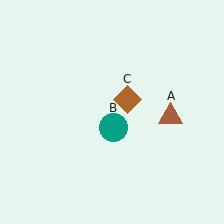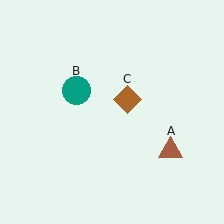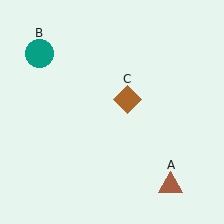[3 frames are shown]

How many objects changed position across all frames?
2 objects changed position: brown triangle (object A), teal circle (object B).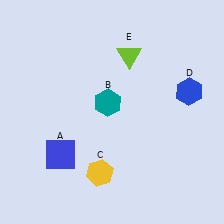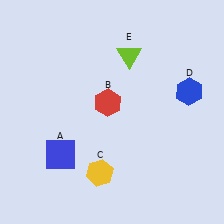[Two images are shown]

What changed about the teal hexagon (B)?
In Image 1, B is teal. In Image 2, it changed to red.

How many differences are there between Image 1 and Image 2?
There is 1 difference between the two images.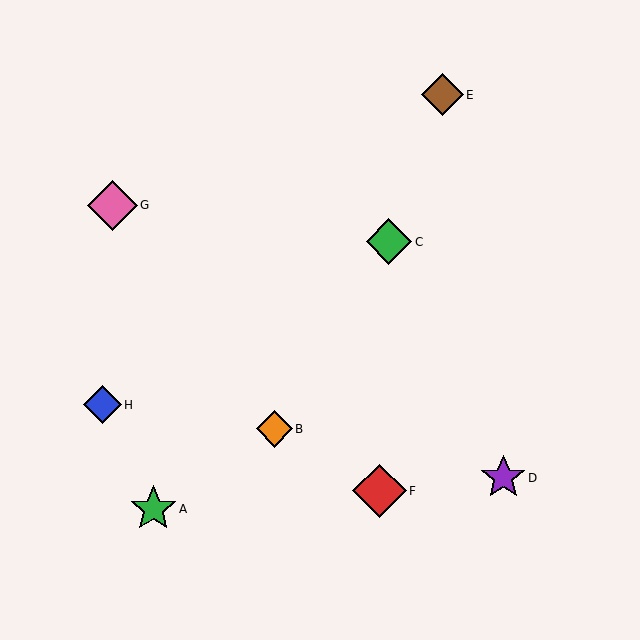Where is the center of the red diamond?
The center of the red diamond is at (380, 491).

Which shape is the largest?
The red diamond (labeled F) is the largest.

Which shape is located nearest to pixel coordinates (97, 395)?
The blue diamond (labeled H) at (102, 405) is nearest to that location.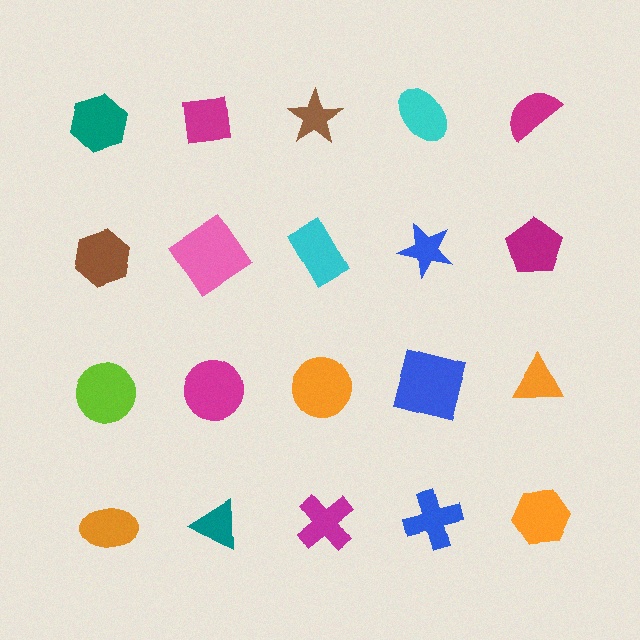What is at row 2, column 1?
A brown hexagon.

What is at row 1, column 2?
A magenta square.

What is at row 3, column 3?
An orange circle.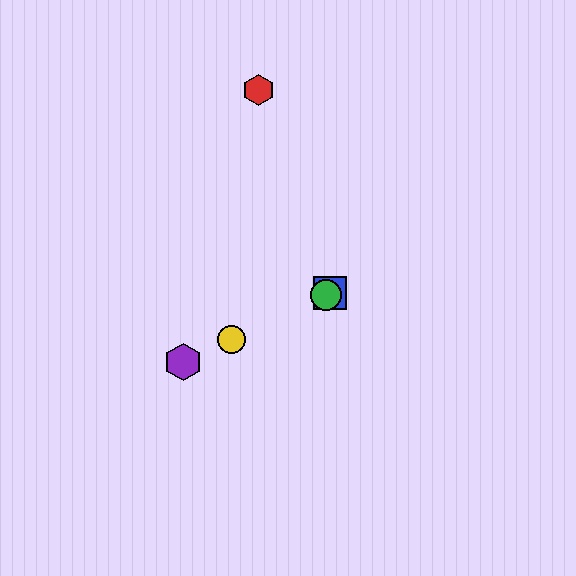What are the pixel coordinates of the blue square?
The blue square is at (330, 293).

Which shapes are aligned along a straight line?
The blue square, the green circle, the yellow circle, the purple hexagon are aligned along a straight line.